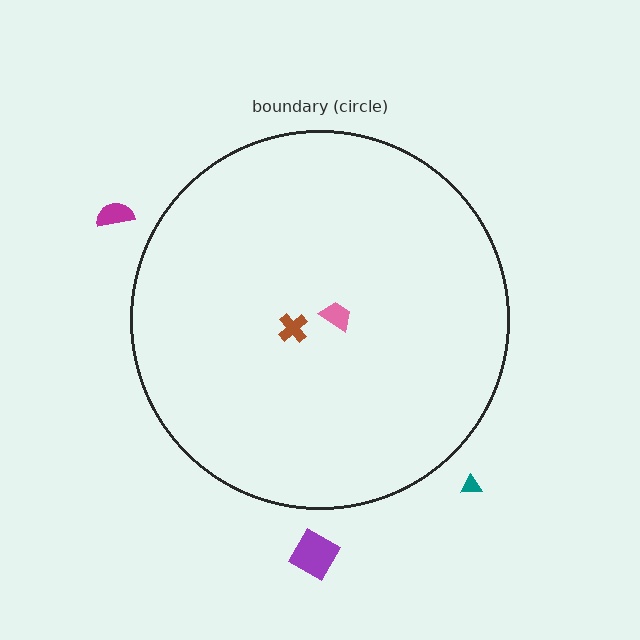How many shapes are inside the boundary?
2 inside, 3 outside.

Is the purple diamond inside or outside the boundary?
Outside.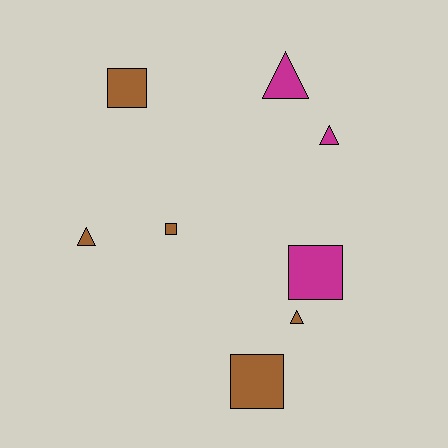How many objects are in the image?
There are 8 objects.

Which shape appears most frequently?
Triangle, with 4 objects.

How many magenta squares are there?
There is 1 magenta square.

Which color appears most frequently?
Brown, with 5 objects.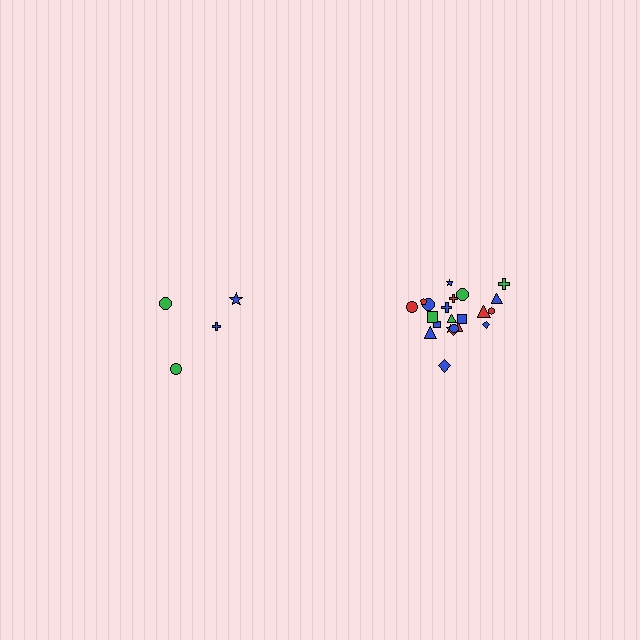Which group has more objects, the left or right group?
The right group.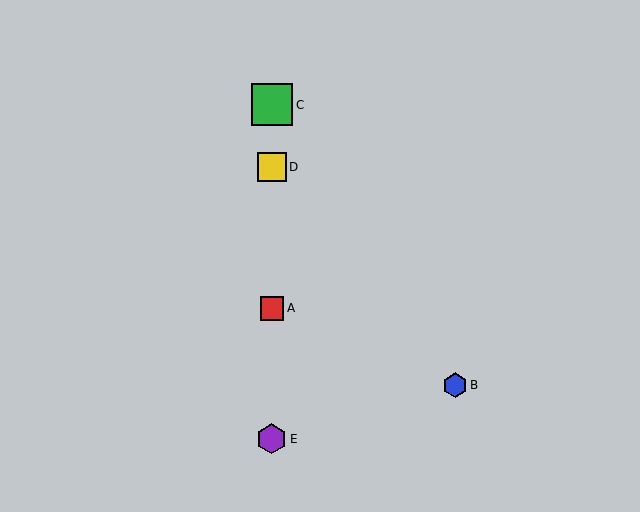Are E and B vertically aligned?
No, E is at x≈272 and B is at x≈455.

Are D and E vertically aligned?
Yes, both are at x≈272.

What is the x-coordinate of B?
Object B is at x≈455.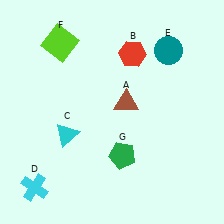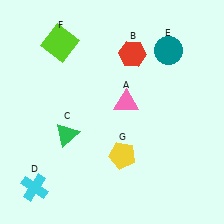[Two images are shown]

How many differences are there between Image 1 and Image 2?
There are 3 differences between the two images.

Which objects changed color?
A changed from brown to pink. C changed from cyan to green. G changed from green to yellow.